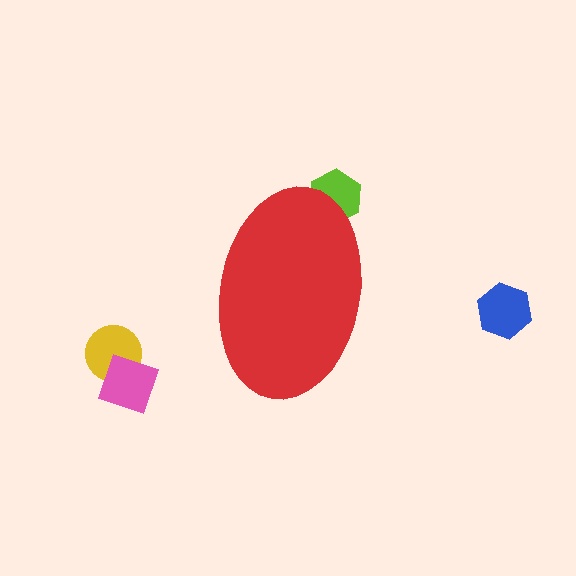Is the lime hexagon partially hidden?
Yes, the lime hexagon is partially hidden behind the red ellipse.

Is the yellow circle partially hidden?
No, the yellow circle is fully visible.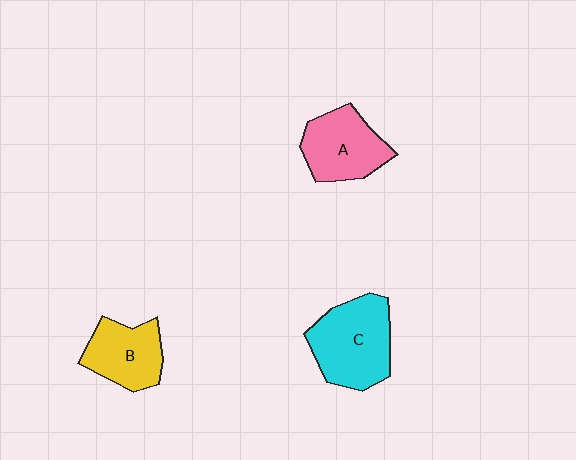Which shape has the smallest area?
Shape B (yellow).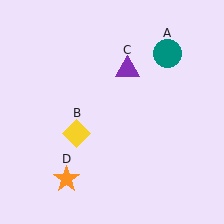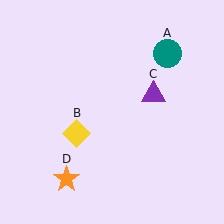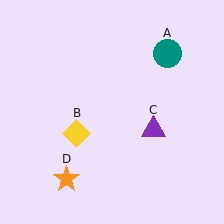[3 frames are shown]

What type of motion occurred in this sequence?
The purple triangle (object C) rotated clockwise around the center of the scene.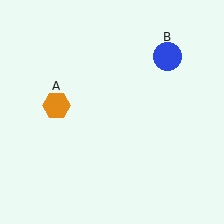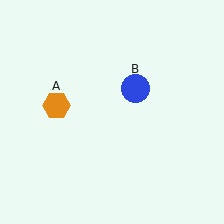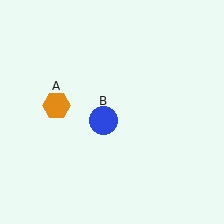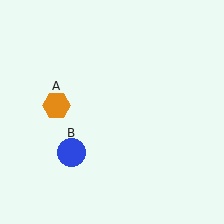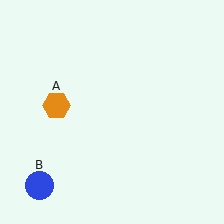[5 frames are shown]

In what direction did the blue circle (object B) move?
The blue circle (object B) moved down and to the left.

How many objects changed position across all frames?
1 object changed position: blue circle (object B).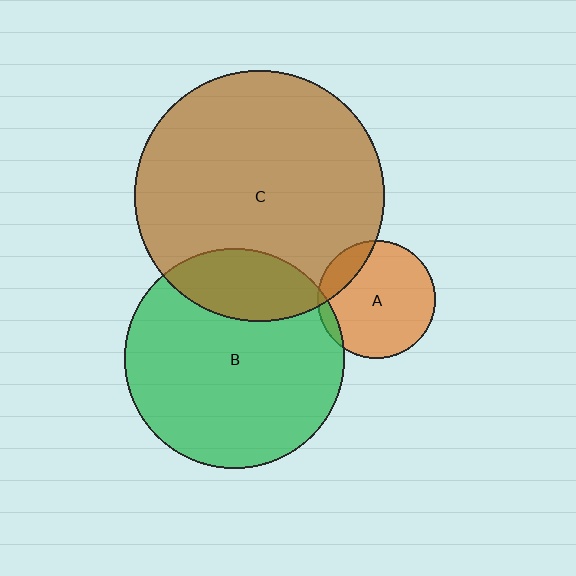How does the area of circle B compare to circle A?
Approximately 3.5 times.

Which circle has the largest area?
Circle C (brown).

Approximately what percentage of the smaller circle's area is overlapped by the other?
Approximately 5%.